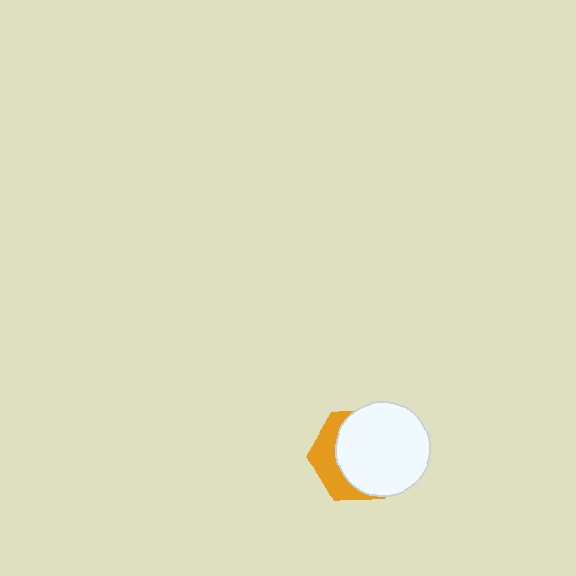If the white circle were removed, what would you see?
You would see the complete orange hexagon.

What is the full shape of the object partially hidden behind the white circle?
The partially hidden object is an orange hexagon.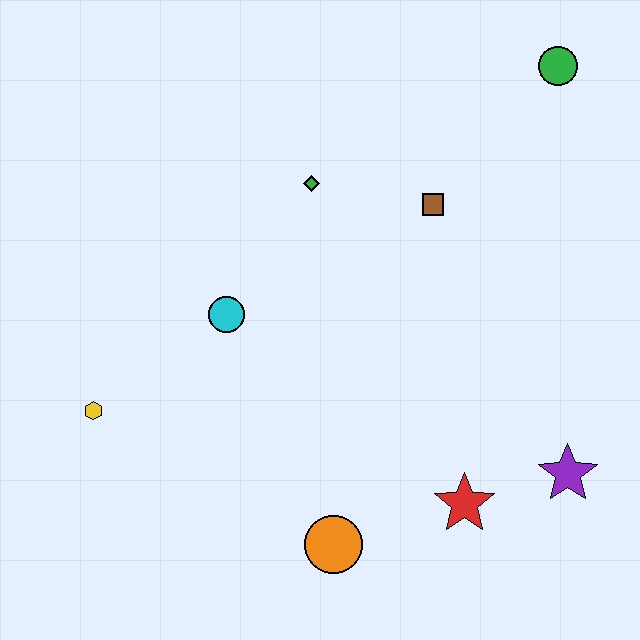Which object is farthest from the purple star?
The yellow hexagon is farthest from the purple star.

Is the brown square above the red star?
Yes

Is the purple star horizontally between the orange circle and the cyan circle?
No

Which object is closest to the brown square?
The green diamond is closest to the brown square.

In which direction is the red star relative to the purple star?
The red star is to the left of the purple star.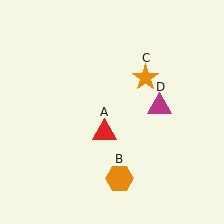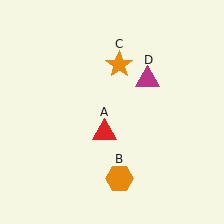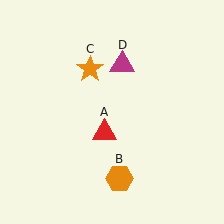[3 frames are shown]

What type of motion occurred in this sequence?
The orange star (object C), magenta triangle (object D) rotated counterclockwise around the center of the scene.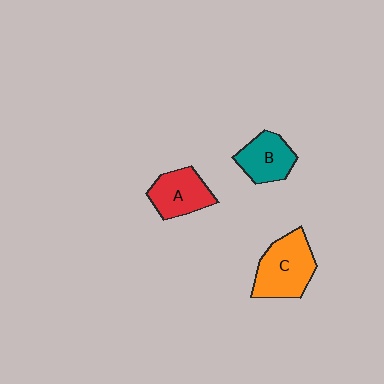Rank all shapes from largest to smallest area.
From largest to smallest: C (orange), A (red), B (teal).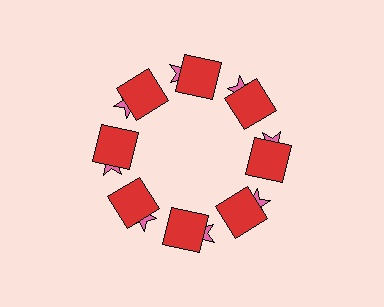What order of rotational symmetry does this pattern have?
This pattern has 8-fold rotational symmetry.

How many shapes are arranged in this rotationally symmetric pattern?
There are 16 shapes, arranged in 8 groups of 2.